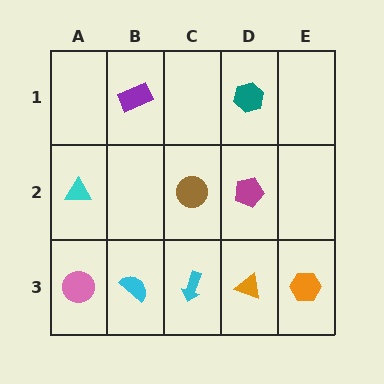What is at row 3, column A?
A pink circle.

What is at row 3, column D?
An orange triangle.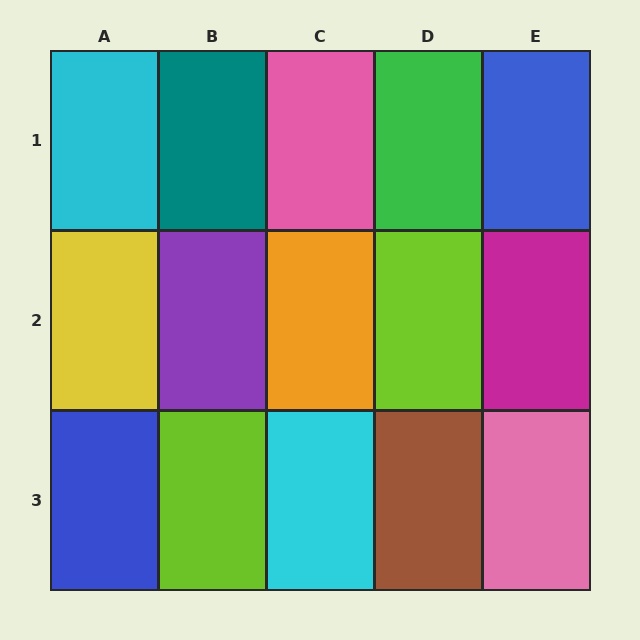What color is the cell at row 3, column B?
Lime.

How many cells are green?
1 cell is green.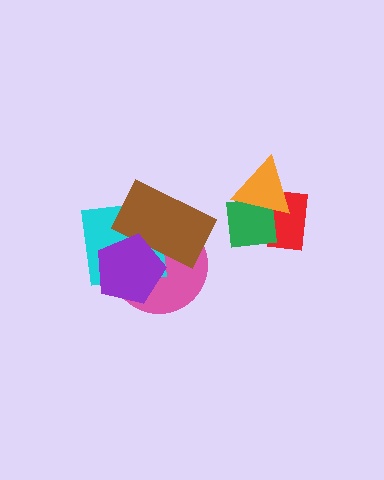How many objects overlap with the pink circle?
3 objects overlap with the pink circle.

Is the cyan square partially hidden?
Yes, it is partially covered by another shape.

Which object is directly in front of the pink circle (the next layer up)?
The cyan square is directly in front of the pink circle.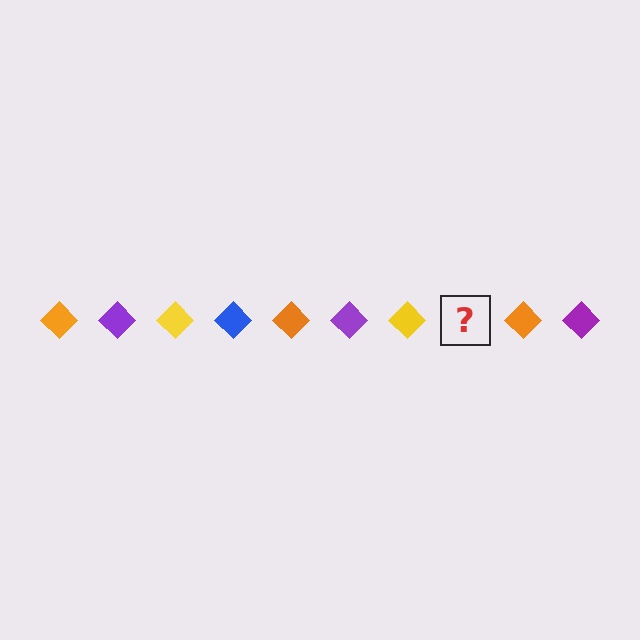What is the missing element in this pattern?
The missing element is a blue diamond.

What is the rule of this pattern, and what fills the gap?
The rule is that the pattern cycles through orange, purple, yellow, blue diamonds. The gap should be filled with a blue diamond.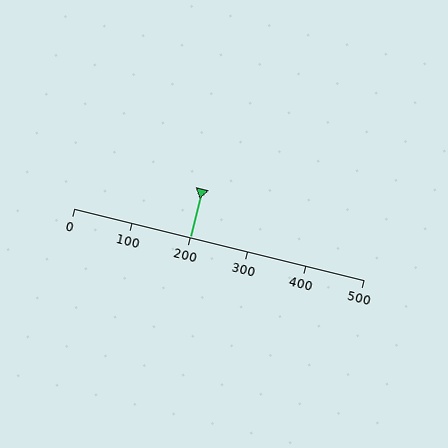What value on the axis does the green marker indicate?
The marker indicates approximately 200.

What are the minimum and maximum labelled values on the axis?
The axis runs from 0 to 500.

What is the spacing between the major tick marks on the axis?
The major ticks are spaced 100 apart.